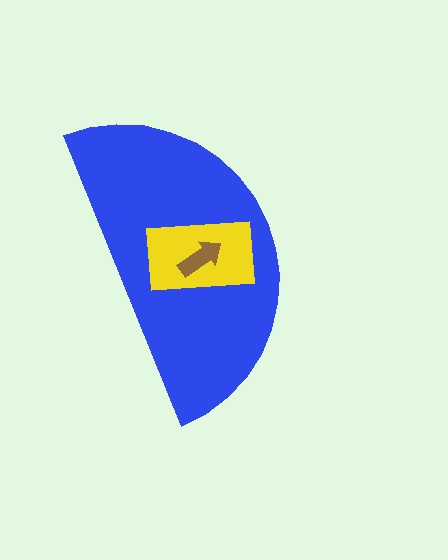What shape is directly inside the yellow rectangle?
The brown arrow.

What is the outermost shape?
The blue semicircle.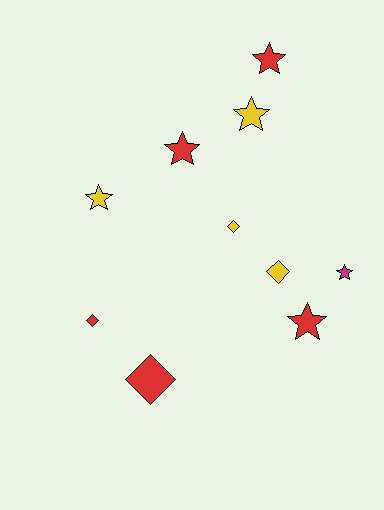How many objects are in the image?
There are 10 objects.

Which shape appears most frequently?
Star, with 6 objects.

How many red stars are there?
There are 3 red stars.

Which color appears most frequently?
Red, with 5 objects.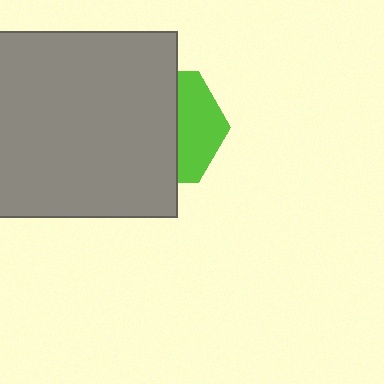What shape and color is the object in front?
The object in front is a gray square.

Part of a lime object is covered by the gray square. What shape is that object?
It is a hexagon.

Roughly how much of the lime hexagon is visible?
A small part of it is visible (roughly 39%).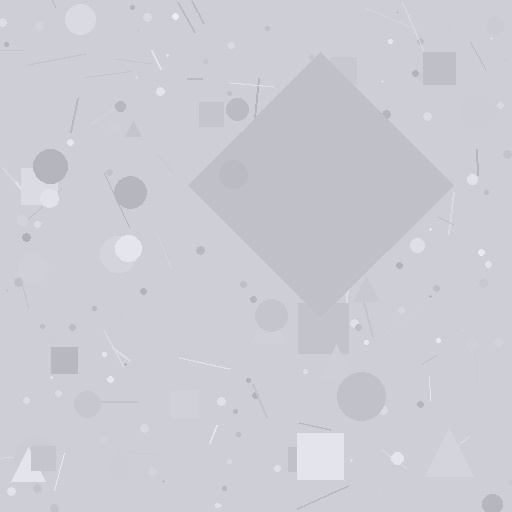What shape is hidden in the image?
A diamond is hidden in the image.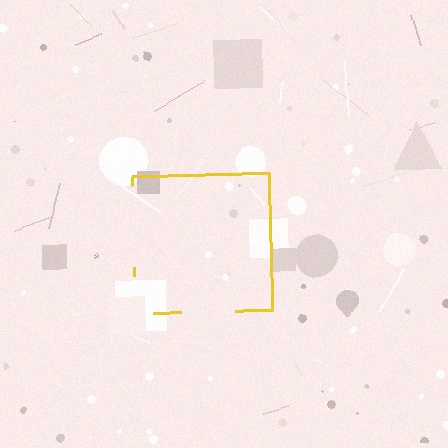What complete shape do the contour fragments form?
The contour fragments form a square.